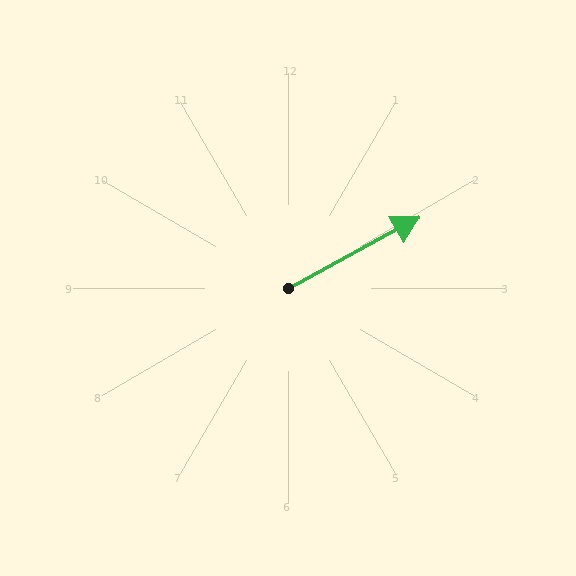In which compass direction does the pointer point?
Northeast.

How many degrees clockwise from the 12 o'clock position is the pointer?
Approximately 61 degrees.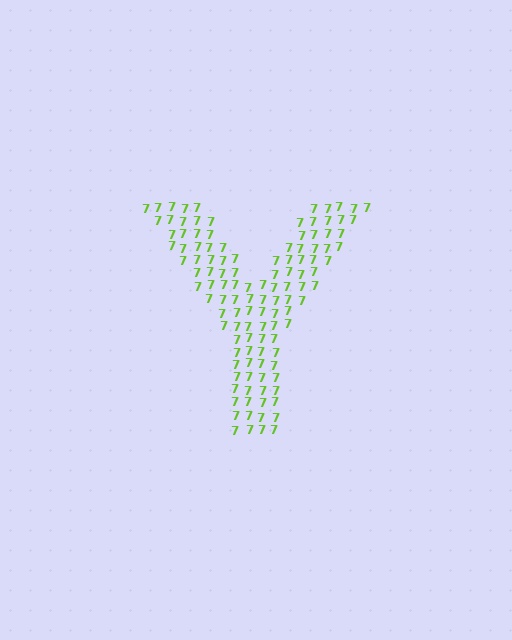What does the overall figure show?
The overall figure shows the letter Y.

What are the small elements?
The small elements are digit 7's.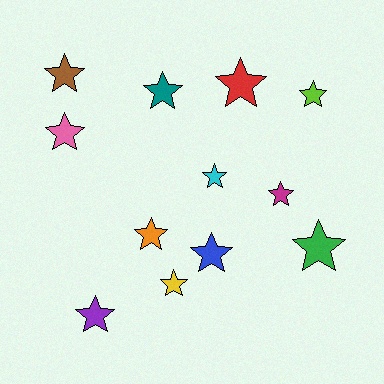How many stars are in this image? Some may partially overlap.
There are 12 stars.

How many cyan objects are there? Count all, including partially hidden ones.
There is 1 cyan object.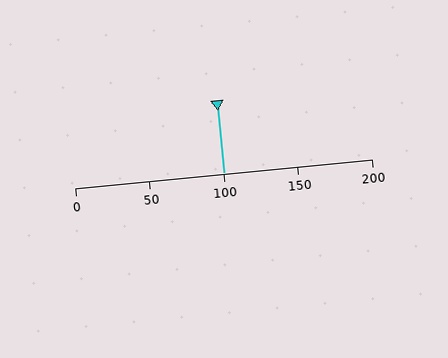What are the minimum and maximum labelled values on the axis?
The axis runs from 0 to 200.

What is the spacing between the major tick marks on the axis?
The major ticks are spaced 50 apart.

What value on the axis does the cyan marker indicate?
The marker indicates approximately 100.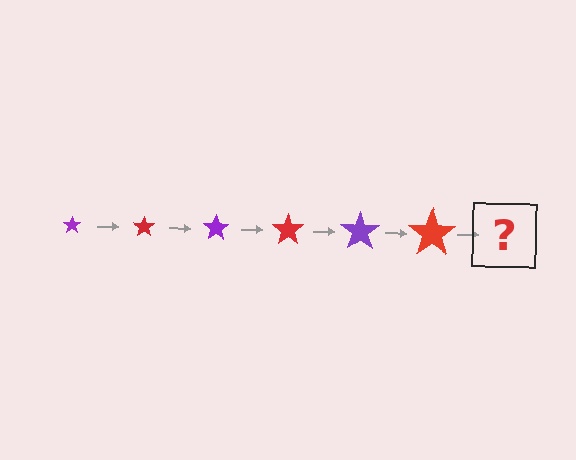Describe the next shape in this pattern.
It should be a purple star, larger than the previous one.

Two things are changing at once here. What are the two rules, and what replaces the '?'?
The two rules are that the star grows larger each step and the color cycles through purple and red. The '?' should be a purple star, larger than the previous one.